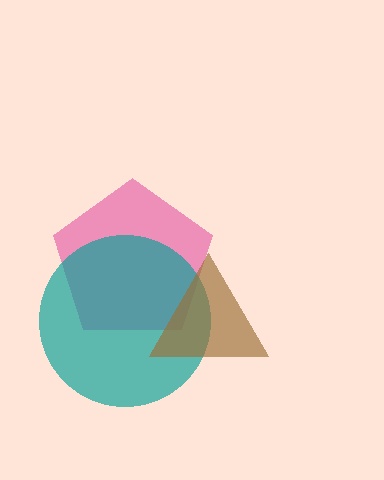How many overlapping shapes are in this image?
There are 3 overlapping shapes in the image.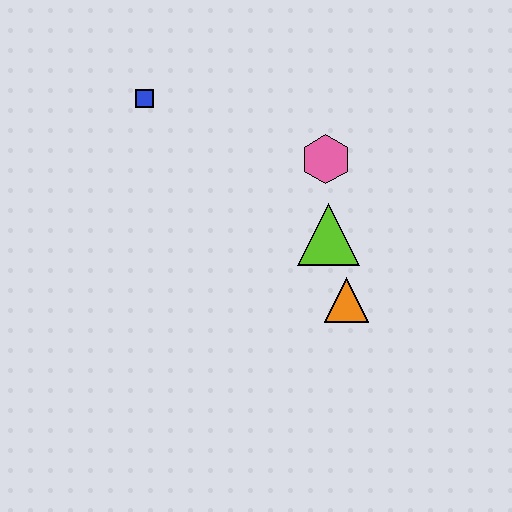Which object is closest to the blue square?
The pink hexagon is closest to the blue square.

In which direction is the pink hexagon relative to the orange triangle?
The pink hexagon is above the orange triangle.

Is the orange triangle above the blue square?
No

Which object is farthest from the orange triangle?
The blue square is farthest from the orange triangle.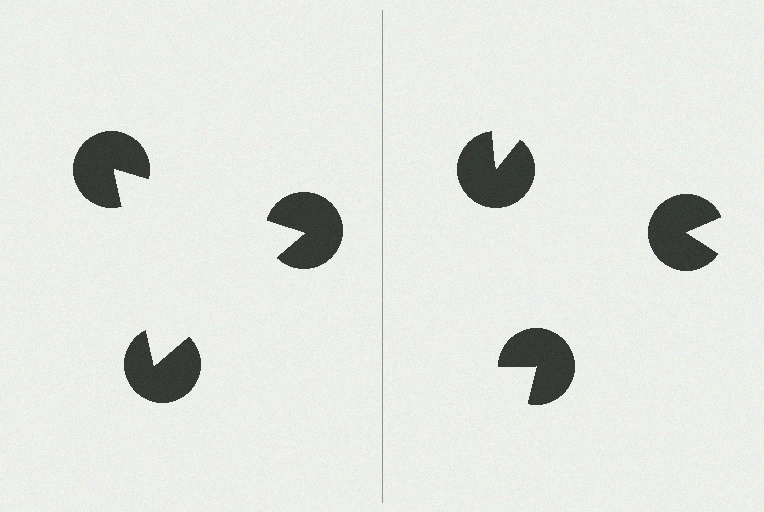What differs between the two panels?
The pac-man discs are positioned identically on both sides; only the wedge orientations differ. On the left they align to a triangle; on the right they are misaligned.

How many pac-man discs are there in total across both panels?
6 — 3 on each side.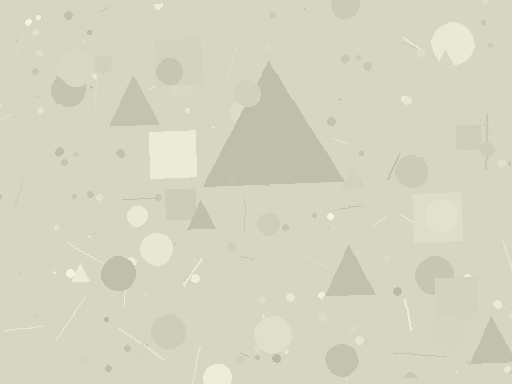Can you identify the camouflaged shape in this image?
The camouflaged shape is a triangle.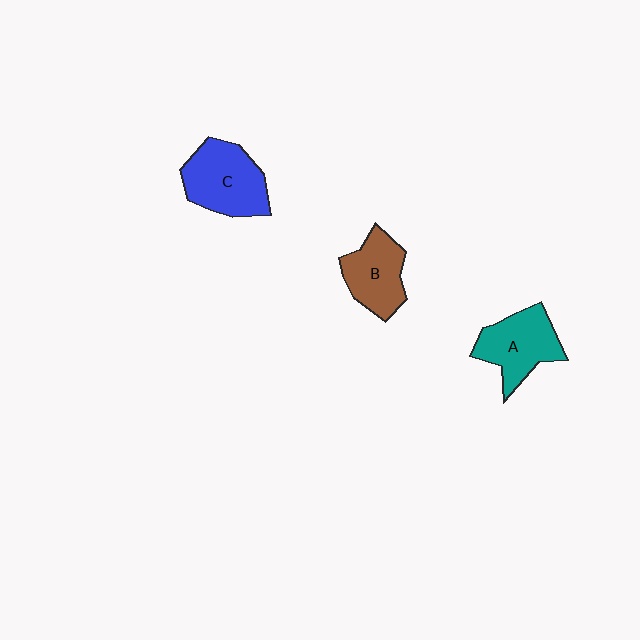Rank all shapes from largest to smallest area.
From largest to smallest: C (blue), A (teal), B (brown).